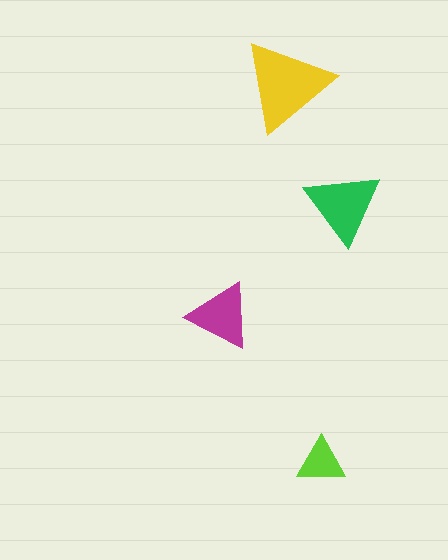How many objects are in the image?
There are 4 objects in the image.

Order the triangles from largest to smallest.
the yellow one, the green one, the magenta one, the lime one.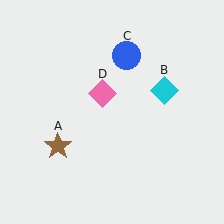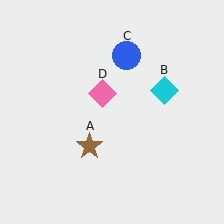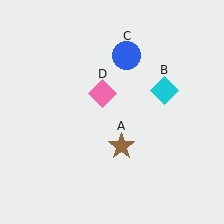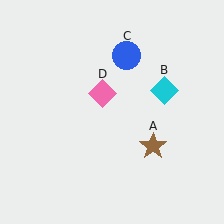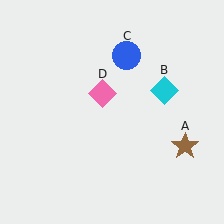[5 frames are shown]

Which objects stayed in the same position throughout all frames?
Cyan diamond (object B) and blue circle (object C) and pink diamond (object D) remained stationary.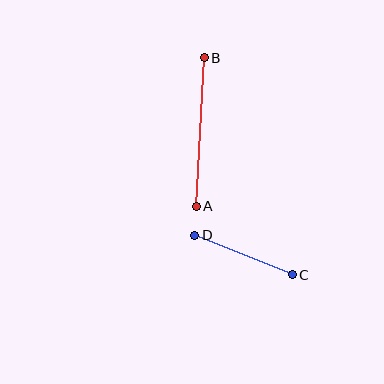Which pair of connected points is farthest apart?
Points A and B are farthest apart.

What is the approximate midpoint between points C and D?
The midpoint is at approximately (243, 255) pixels.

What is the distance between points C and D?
The distance is approximately 105 pixels.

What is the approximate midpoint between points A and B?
The midpoint is at approximately (200, 132) pixels.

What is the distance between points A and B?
The distance is approximately 149 pixels.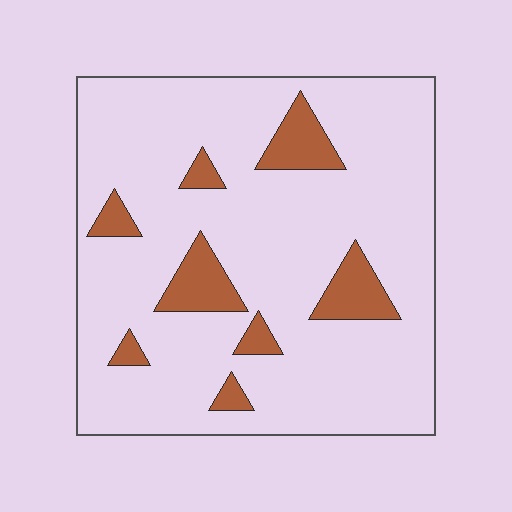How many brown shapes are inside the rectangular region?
8.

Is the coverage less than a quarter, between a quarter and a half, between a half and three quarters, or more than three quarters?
Less than a quarter.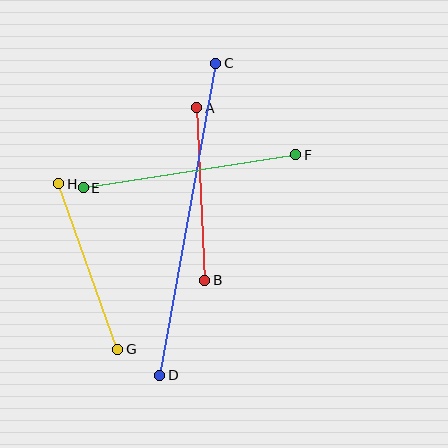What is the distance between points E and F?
The distance is approximately 215 pixels.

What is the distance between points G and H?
The distance is approximately 176 pixels.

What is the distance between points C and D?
The distance is approximately 317 pixels.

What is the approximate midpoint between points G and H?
The midpoint is at approximately (88, 266) pixels.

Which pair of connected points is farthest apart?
Points C and D are farthest apart.